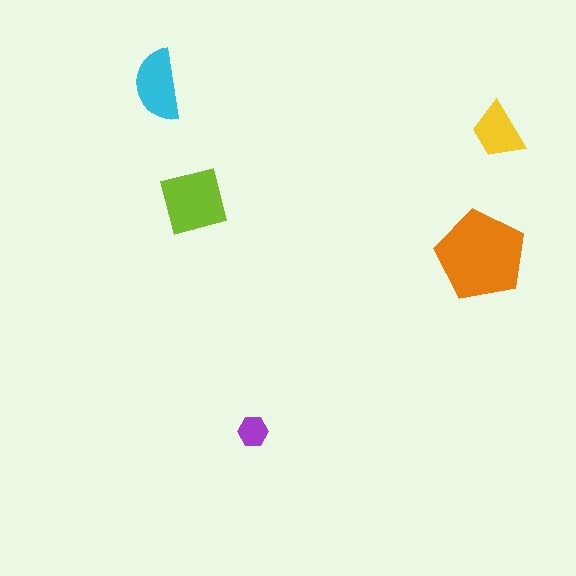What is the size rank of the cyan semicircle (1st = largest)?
3rd.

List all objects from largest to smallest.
The orange pentagon, the lime square, the cyan semicircle, the yellow trapezoid, the purple hexagon.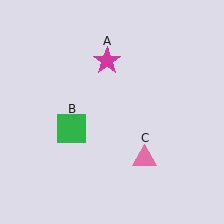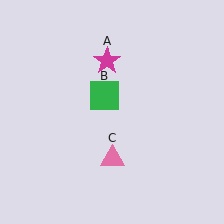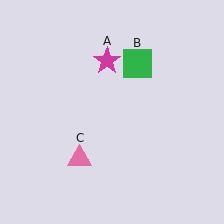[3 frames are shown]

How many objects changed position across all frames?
2 objects changed position: green square (object B), pink triangle (object C).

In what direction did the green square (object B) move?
The green square (object B) moved up and to the right.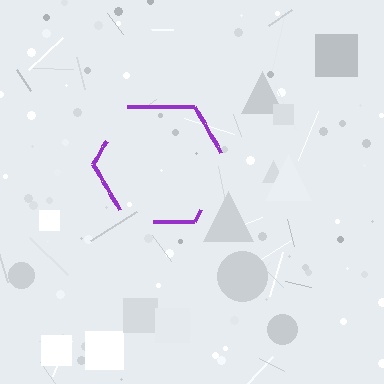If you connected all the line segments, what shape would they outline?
They would outline a hexagon.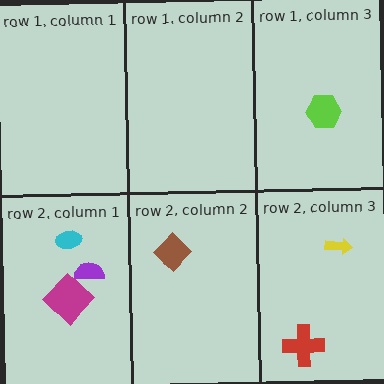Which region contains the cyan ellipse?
The row 2, column 1 region.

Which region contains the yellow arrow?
The row 2, column 3 region.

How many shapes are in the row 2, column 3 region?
2.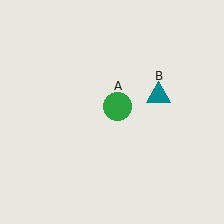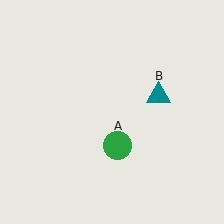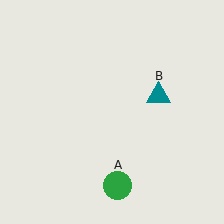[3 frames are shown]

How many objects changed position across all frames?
1 object changed position: green circle (object A).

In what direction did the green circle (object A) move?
The green circle (object A) moved down.